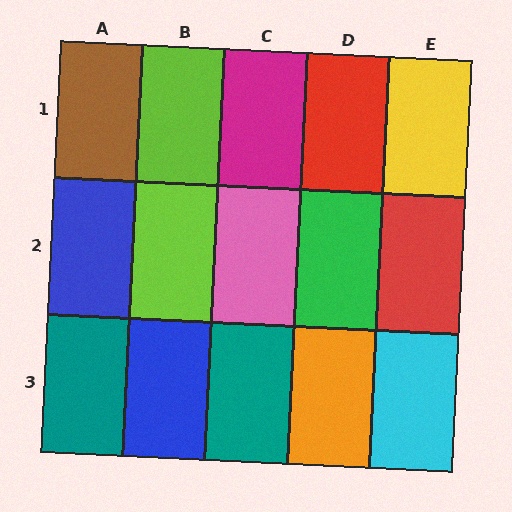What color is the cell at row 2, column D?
Green.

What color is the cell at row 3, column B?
Blue.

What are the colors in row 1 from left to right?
Brown, lime, magenta, red, yellow.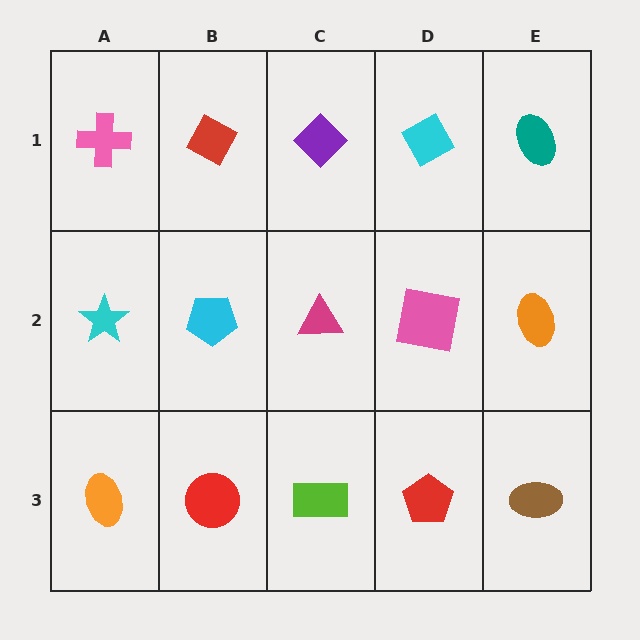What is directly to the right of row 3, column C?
A red pentagon.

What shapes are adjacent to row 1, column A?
A cyan star (row 2, column A), a red diamond (row 1, column B).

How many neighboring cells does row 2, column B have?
4.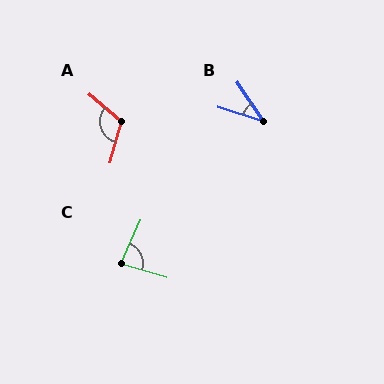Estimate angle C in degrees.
Approximately 83 degrees.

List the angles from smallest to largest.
B (39°), C (83°), A (114°).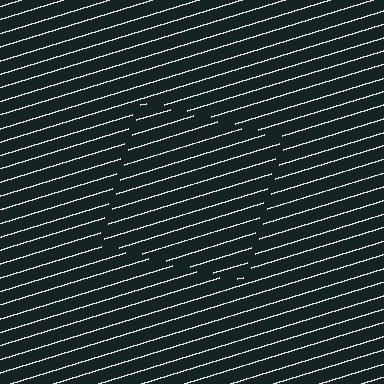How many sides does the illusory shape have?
4 sides — the line-ends trace a square.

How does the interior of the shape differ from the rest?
The interior of the shape contains the same grating, shifted by half a period — the contour is defined by the phase discontinuity where line-ends from the inner and outer gratings abut.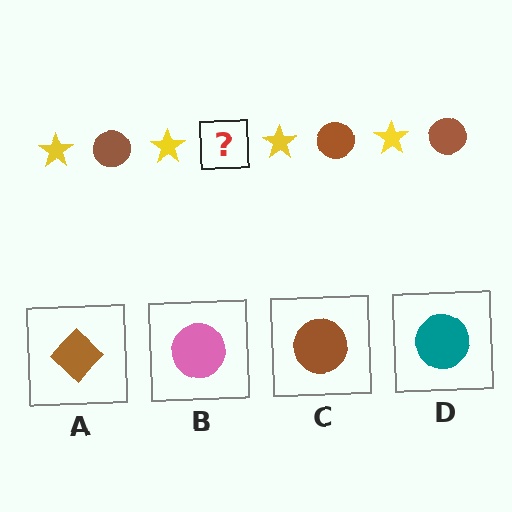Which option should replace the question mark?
Option C.